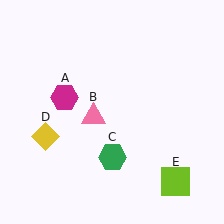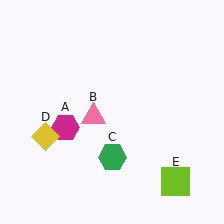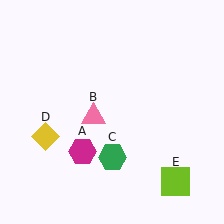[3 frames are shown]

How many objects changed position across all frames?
1 object changed position: magenta hexagon (object A).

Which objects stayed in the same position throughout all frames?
Pink triangle (object B) and green hexagon (object C) and yellow diamond (object D) and lime square (object E) remained stationary.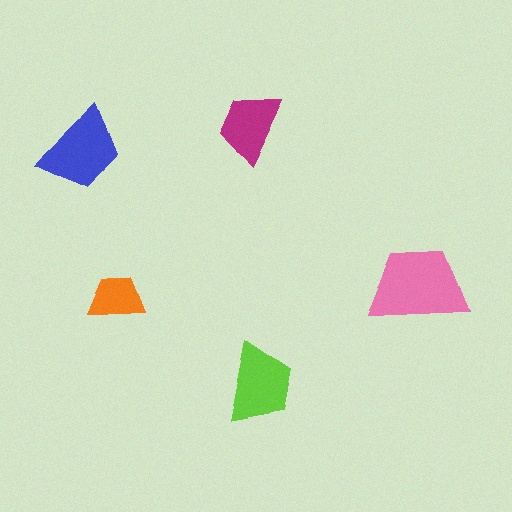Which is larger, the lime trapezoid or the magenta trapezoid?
The lime one.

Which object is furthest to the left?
The blue trapezoid is leftmost.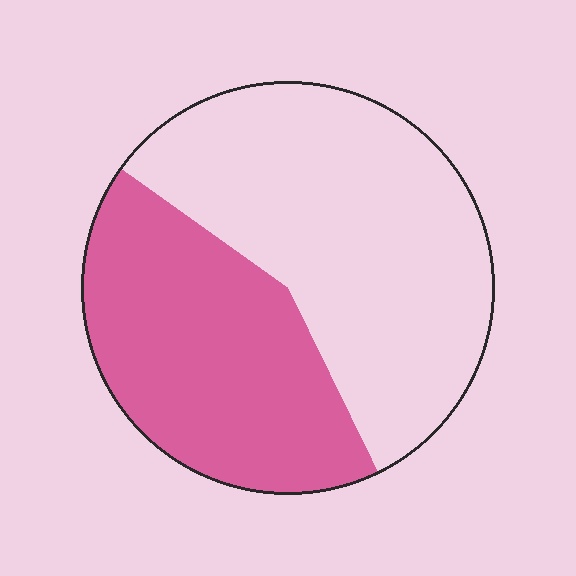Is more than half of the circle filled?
No.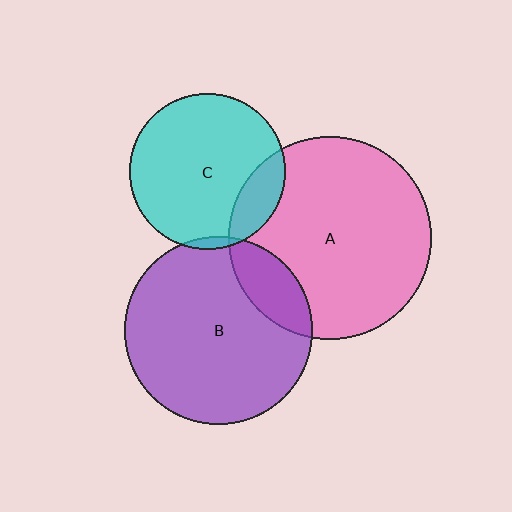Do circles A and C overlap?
Yes.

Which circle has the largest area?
Circle A (pink).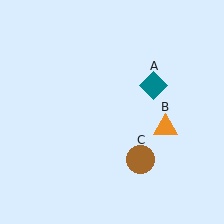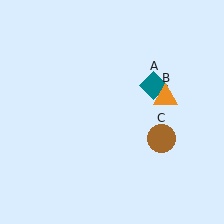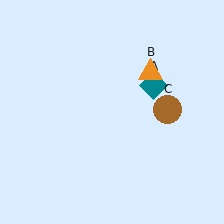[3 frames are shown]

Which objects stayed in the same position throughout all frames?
Teal diamond (object A) remained stationary.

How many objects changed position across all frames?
2 objects changed position: orange triangle (object B), brown circle (object C).